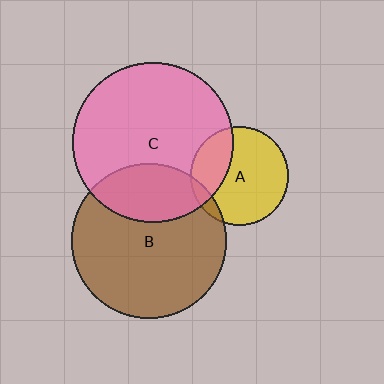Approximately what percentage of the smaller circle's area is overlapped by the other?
Approximately 10%.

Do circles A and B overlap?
Yes.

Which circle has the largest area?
Circle C (pink).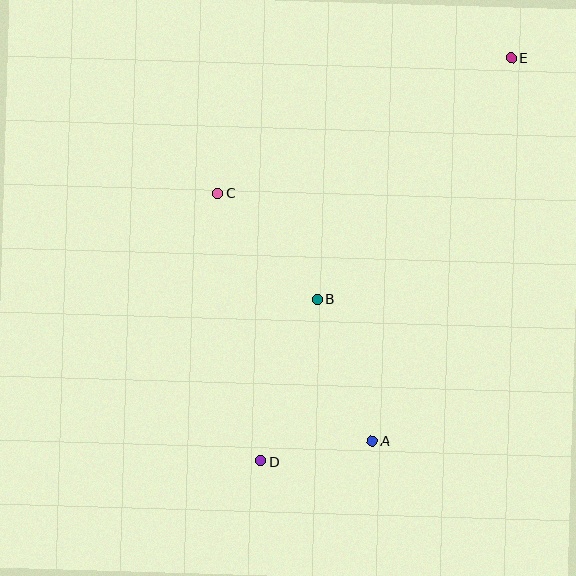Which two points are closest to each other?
Points A and D are closest to each other.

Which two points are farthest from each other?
Points D and E are farthest from each other.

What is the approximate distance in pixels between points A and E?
The distance between A and E is approximately 407 pixels.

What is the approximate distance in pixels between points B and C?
The distance between B and C is approximately 145 pixels.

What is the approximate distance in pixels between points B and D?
The distance between B and D is approximately 172 pixels.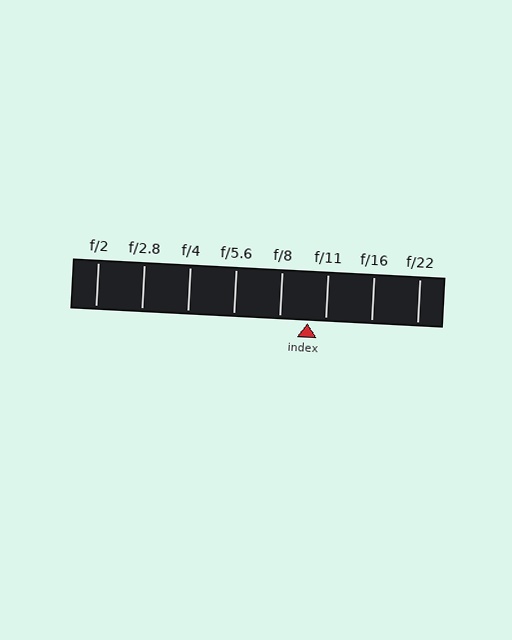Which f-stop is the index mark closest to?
The index mark is closest to f/11.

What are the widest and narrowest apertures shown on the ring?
The widest aperture shown is f/2 and the narrowest is f/22.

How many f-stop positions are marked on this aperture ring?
There are 8 f-stop positions marked.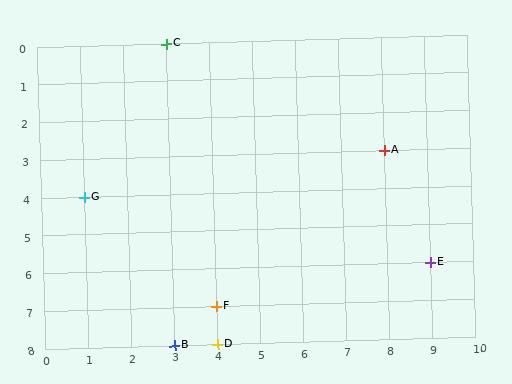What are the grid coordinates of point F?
Point F is at grid coordinates (4, 7).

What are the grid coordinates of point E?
Point E is at grid coordinates (9, 6).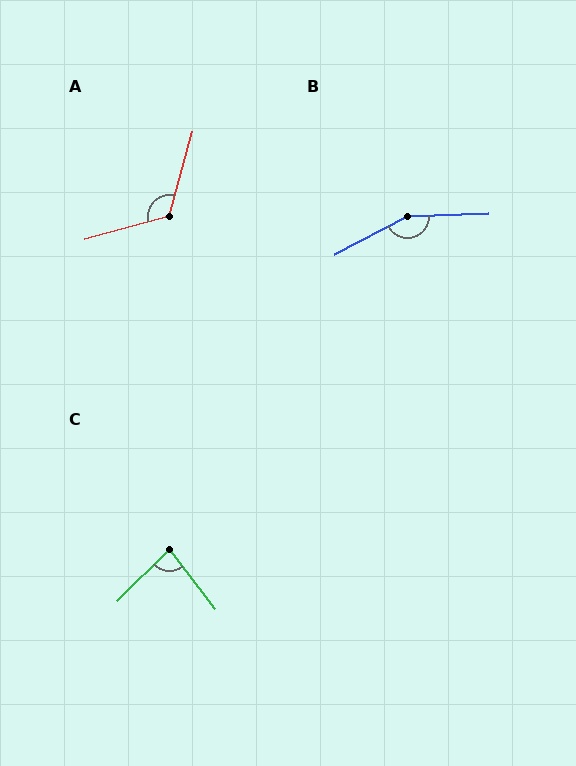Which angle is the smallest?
C, at approximately 83 degrees.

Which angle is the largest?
B, at approximately 155 degrees.